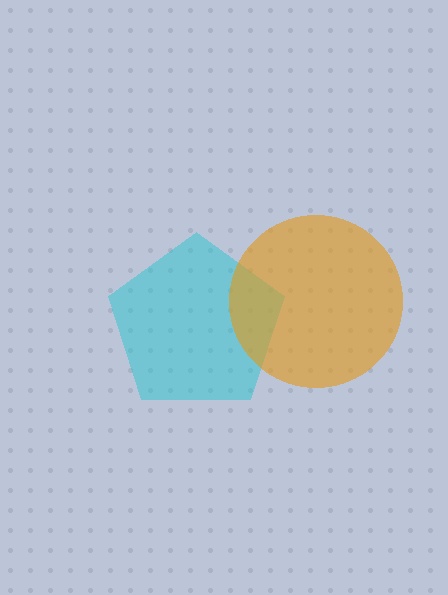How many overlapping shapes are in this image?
There are 2 overlapping shapes in the image.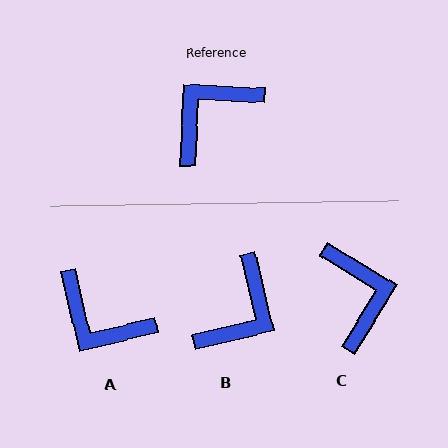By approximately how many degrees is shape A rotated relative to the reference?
Approximately 106 degrees counter-clockwise.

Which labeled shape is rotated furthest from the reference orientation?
B, about 164 degrees away.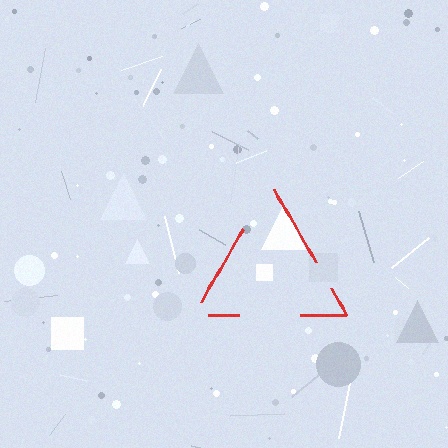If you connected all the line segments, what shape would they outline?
They would outline a triangle.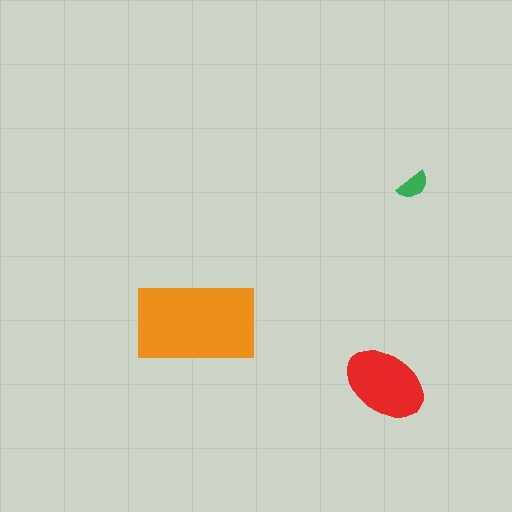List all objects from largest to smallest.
The orange rectangle, the red ellipse, the green semicircle.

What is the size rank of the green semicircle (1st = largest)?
3rd.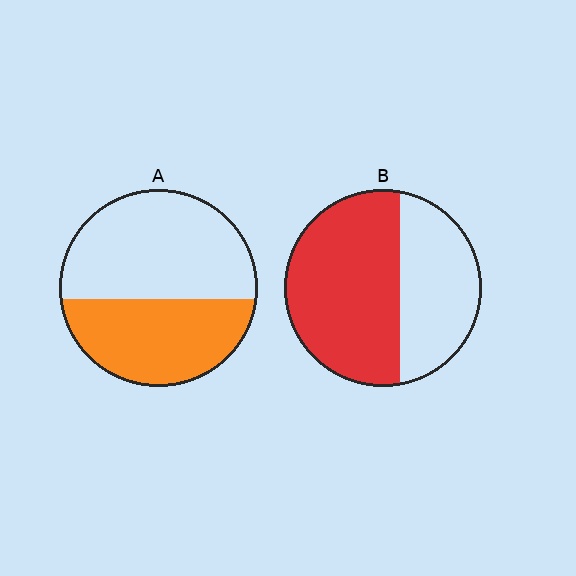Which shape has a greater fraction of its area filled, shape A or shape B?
Shape B.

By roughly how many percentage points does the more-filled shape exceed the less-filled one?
By roughly 20 percentage points (B over A).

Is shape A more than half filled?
No.